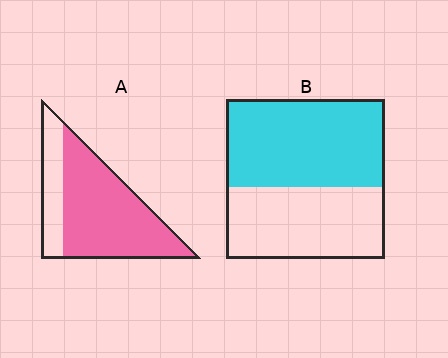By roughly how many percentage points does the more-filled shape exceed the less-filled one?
By roughly 20 percentage points (A over B).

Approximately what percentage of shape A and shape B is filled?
A is approximately 75% and B is approximately 55%.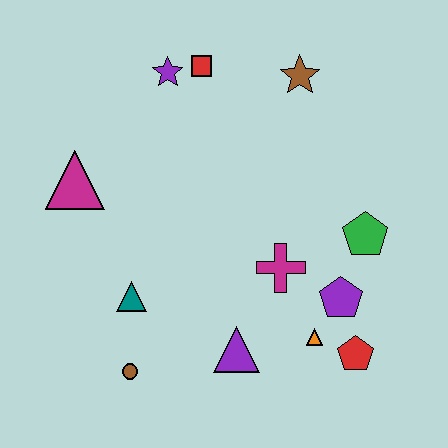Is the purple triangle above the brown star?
No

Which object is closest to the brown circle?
The teal triangle is closest to the brown circle.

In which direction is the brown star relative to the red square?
The brown star is to the right of the red square.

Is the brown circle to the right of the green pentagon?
No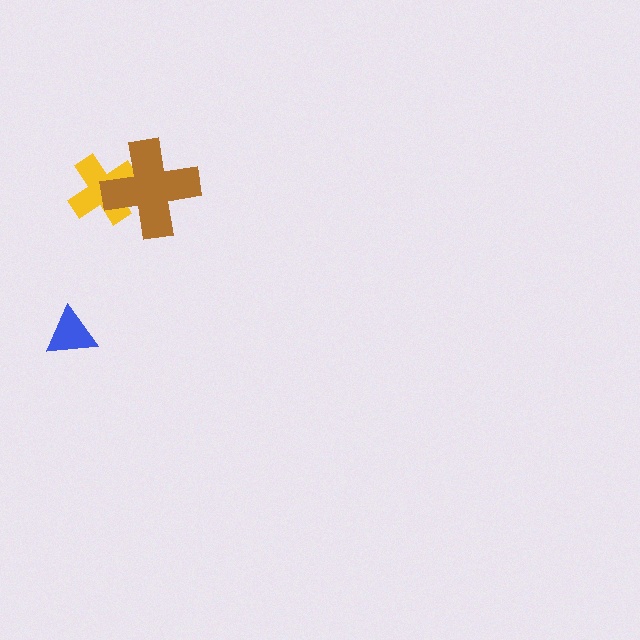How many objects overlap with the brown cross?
1 object overlaps with the brown cross.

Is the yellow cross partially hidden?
Yes, it is partially covered by another shape.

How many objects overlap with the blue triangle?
0 objects overlap with the blue triangle.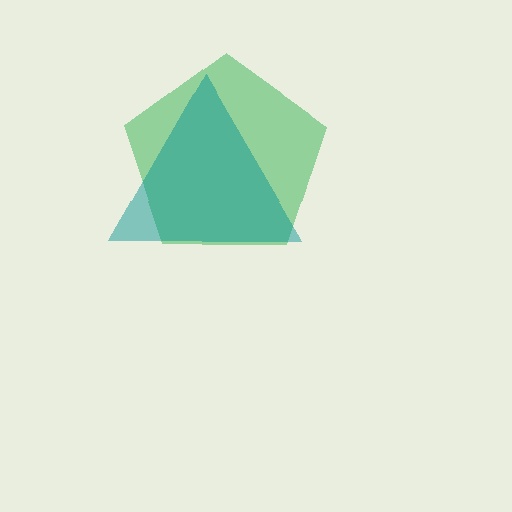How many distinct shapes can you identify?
There are 2 distinct shapes: a green pentagon, a teal triangle.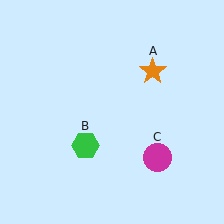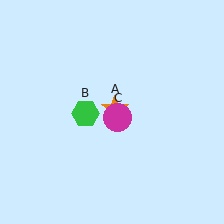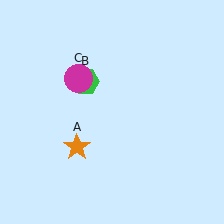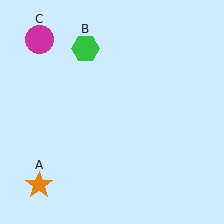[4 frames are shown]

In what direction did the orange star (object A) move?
The orange star (object A) moved down and to the left.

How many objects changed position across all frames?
3 objects changed position: orange star (object A), green hexagon (object B), magenta circle (object C).